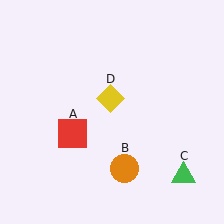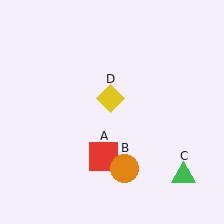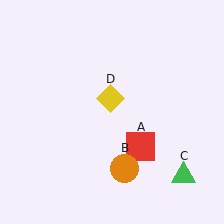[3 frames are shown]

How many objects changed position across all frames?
1 object changed position: red square (object A).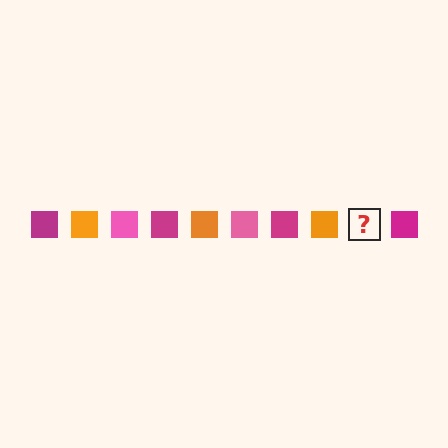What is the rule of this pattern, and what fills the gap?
The rule is that the pattern cycles through magenta, orange, pink squares. The gap should be filled with a pink square.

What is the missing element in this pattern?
The missing element is a pink square.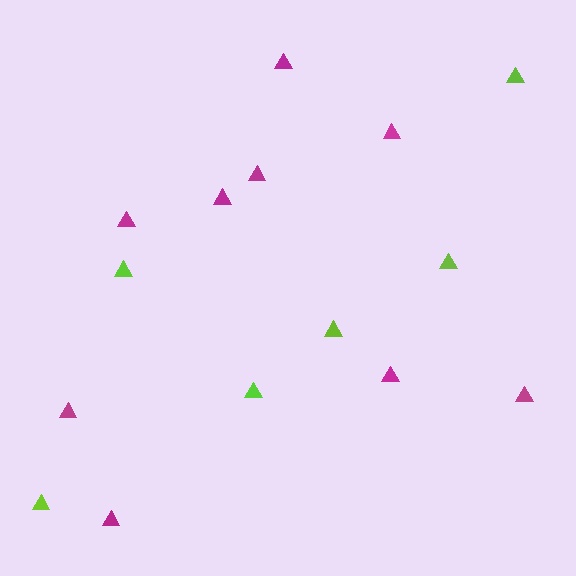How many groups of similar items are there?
There are 2 groups: one group of magenta triangles (9) and one group of lime triangles (6).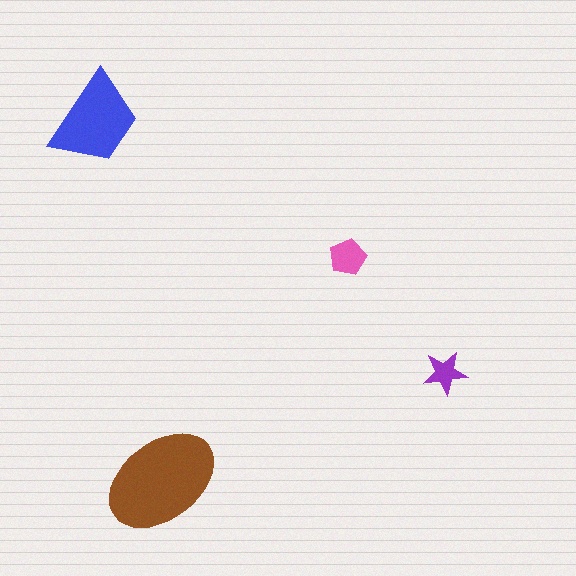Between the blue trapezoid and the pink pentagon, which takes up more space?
The blue trapezoid.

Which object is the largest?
The brown ellipse.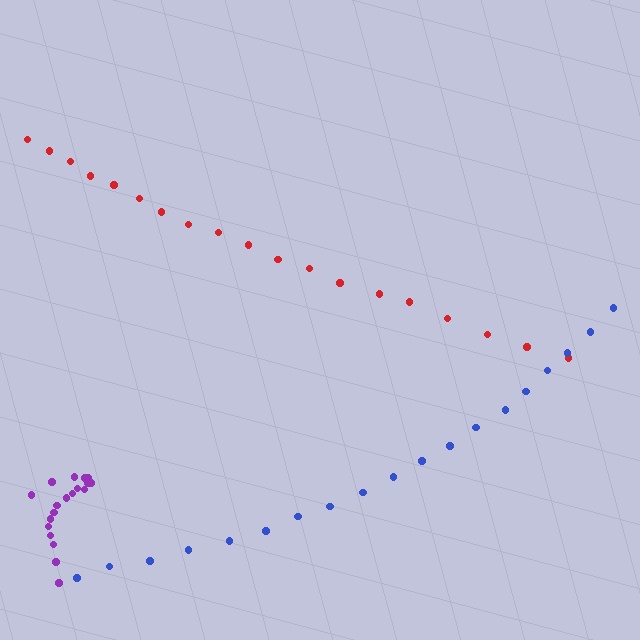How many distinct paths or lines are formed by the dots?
There are 3 distinct paths.